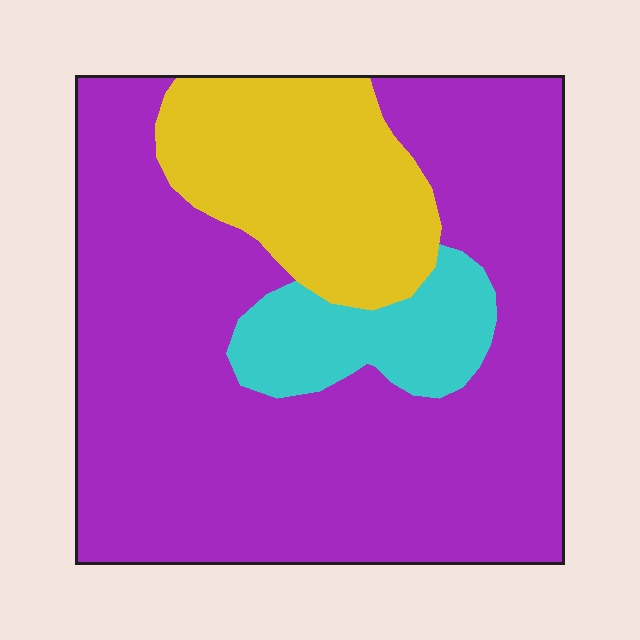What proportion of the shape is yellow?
Yellow takes up about one fifth (1/5) of the shape.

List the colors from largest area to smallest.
From largest to smallest: purple, yellow, cyan.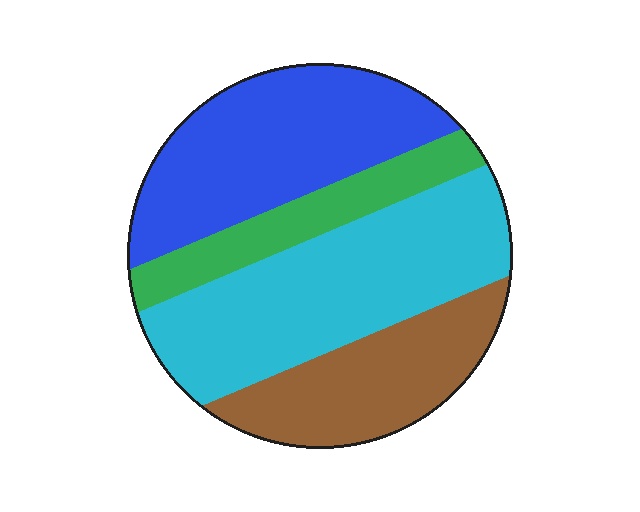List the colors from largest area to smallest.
From largest to smallest: cyan, blue, brown, green.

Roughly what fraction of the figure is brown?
Brown covers 21% of the figure.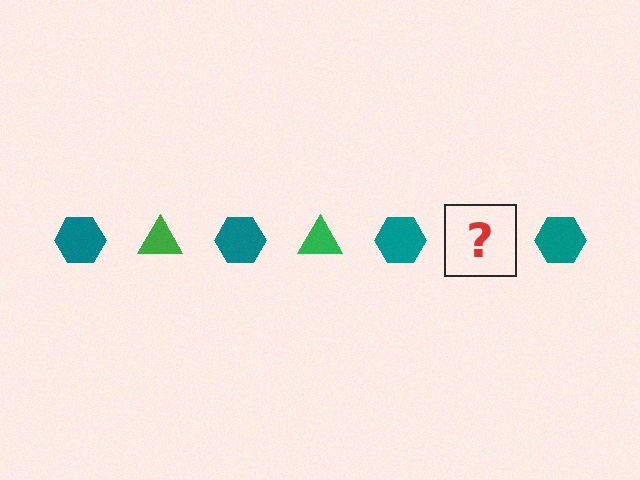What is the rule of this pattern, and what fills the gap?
The rule is that the pattern alternates between teal hexagon and green triangle. The gap should be filled with a green triangle.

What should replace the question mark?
The question mark should be replaced with a green triangle.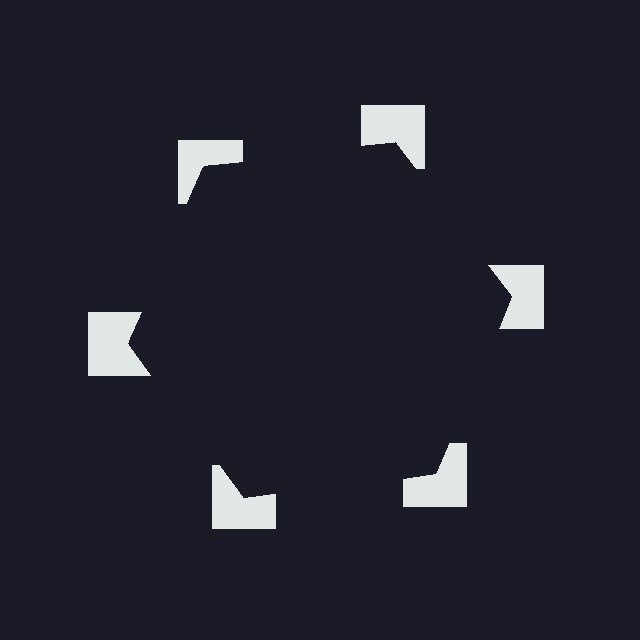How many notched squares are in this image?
There are 6 — one at each vertex of the illusory hexagon.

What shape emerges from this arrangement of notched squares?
An illusory hexagon — its edges are inferred from the aligned wedge cuts in the notched squares, not physically drawn.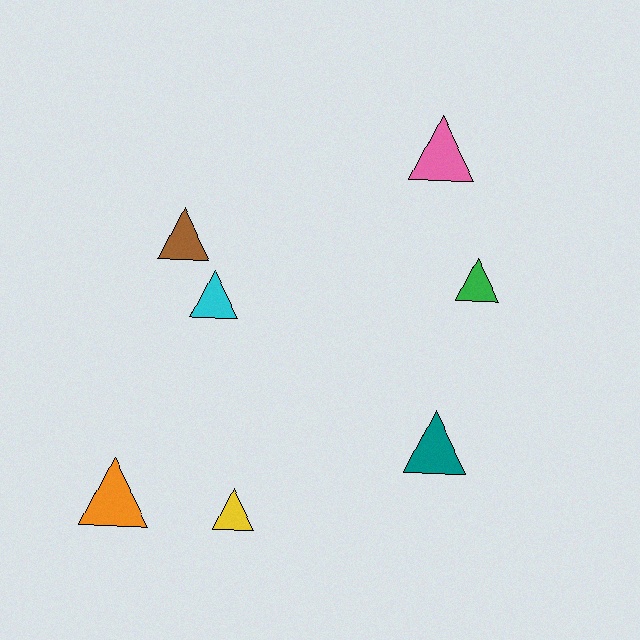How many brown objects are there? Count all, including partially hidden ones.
There is 1 brown object.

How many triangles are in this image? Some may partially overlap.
There are 7 triangles.